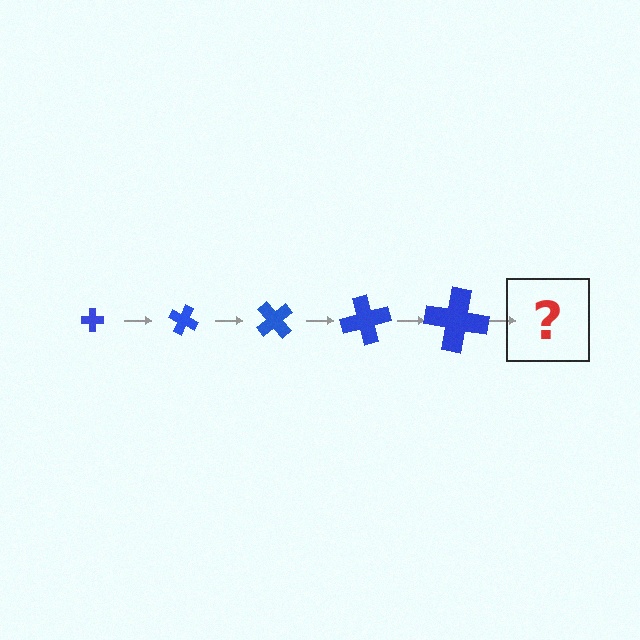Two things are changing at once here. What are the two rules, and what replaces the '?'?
The two rules are that the cross grows larger each step and it rotates 25 degrees each step. The '?' should be a cross, larger than the previous one and rotated 125 degrees from the start.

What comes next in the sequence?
The next element should be a cross, larger than the previous one and rotated 125 degrees from the start.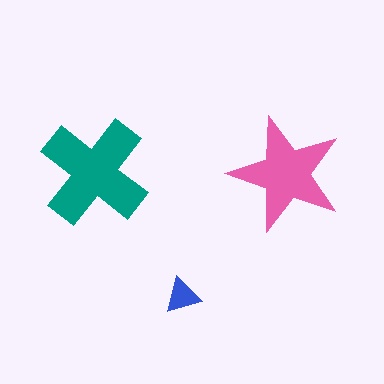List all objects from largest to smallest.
The teal cross, the pink star, the blue triangle.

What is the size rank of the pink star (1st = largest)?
2nd.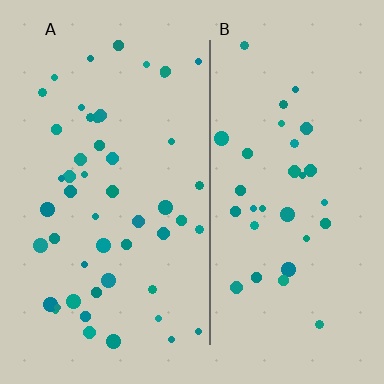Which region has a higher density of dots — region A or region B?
A (the left).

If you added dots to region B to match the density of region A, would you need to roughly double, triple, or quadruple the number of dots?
Approximately double.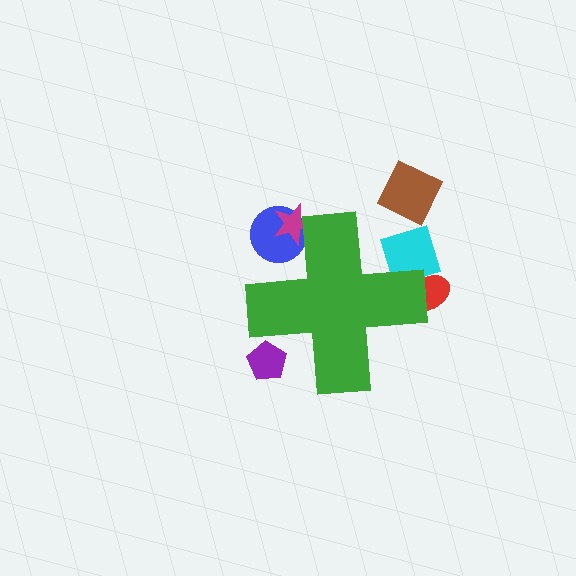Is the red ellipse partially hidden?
Yes, the red ellipse is partially hidden behind the green cross.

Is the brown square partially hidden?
No, the brown square is fully visible.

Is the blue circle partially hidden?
Yes, the blue circle is partially hidden behind the green cross.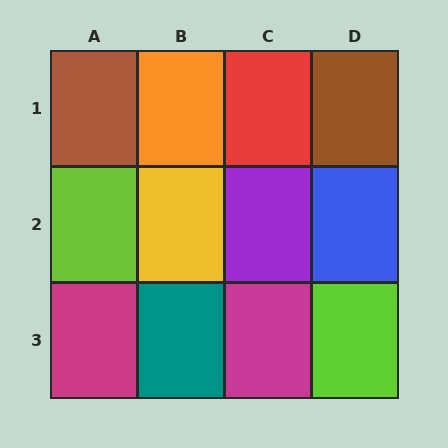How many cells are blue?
1 cell is blue.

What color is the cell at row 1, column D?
Brown.